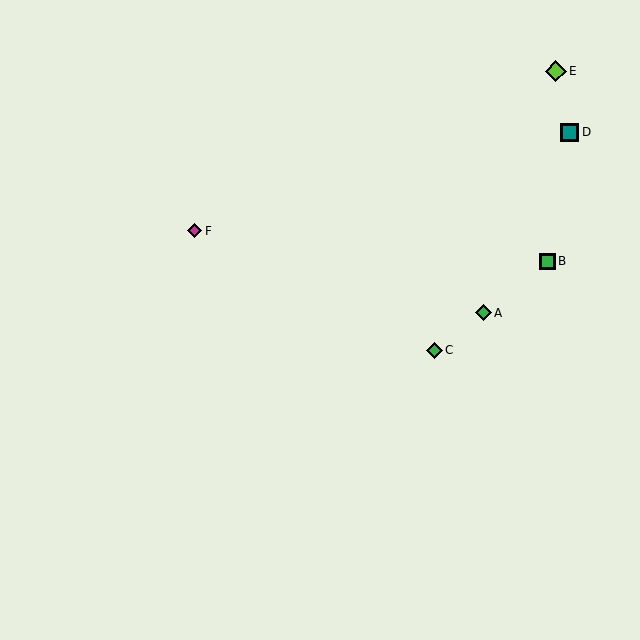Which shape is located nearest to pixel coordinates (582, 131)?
The teal square (labeled D) at (570, 132) is nearest to that location.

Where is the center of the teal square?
The center of the teal square is at (570, 132).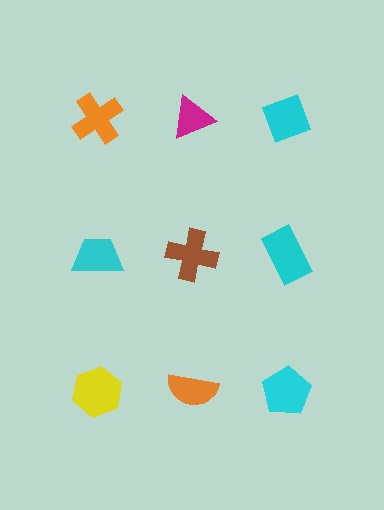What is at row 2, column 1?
A cyan trapezoid.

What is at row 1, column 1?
An orange cross.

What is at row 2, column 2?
A brown cross.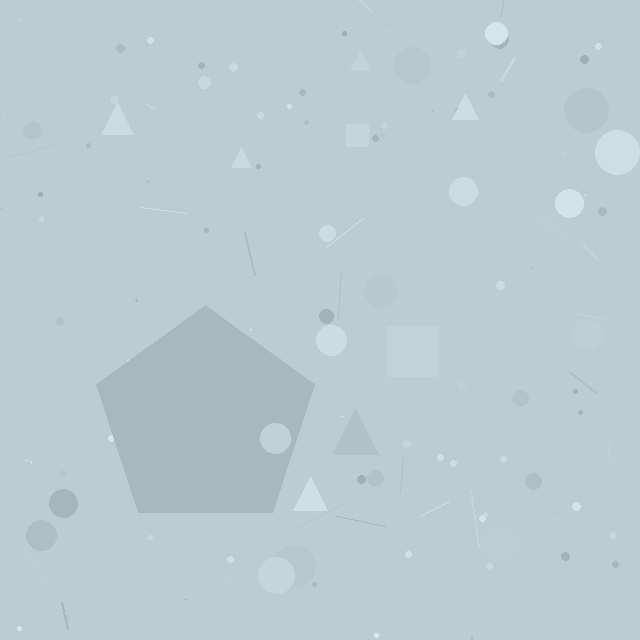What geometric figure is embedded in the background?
A pentagon is embedded in the background.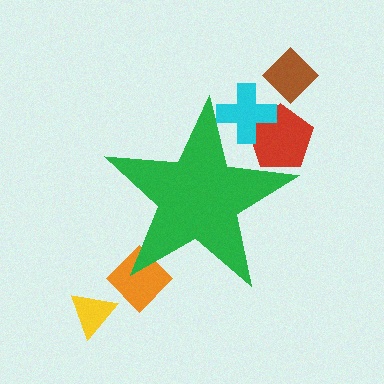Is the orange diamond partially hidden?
Yes, the orange diamond is partially hidden behind the green star.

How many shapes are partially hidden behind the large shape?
3 shapes are partially hidden.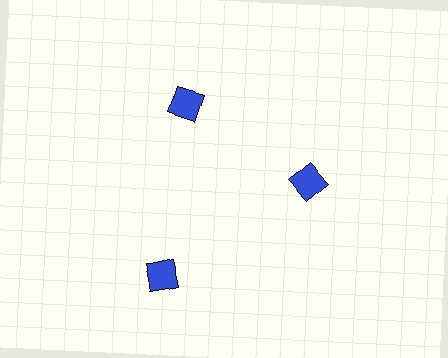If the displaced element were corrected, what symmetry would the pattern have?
It would have 3-fold rotational symmetry — the pattern would map onto itself every 120 degrees.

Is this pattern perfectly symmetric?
No. The 3 blue diamonds are arranged in a ring, but one element near the 7 o'clock position is pushed outward from the center, breaking the 3-fold rotational symmetry.